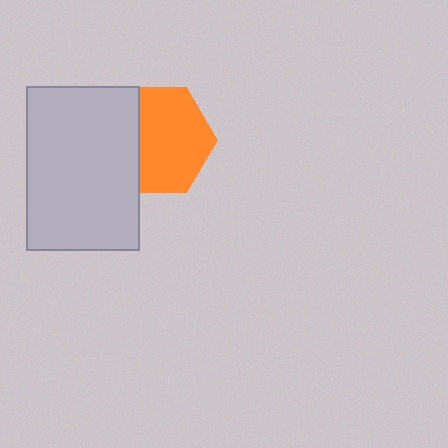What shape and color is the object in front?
The object in front is a light gray rectangle.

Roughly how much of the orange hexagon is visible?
Most of it is visible (roughly 69%).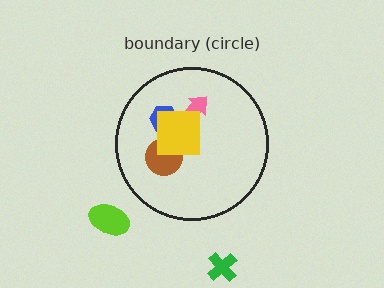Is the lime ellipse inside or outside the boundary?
Outside.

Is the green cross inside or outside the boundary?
Outside.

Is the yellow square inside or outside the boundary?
Inside.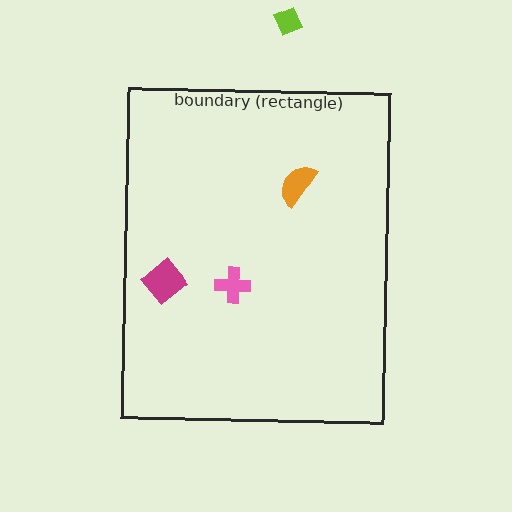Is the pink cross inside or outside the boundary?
Inside.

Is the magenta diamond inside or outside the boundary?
Inside.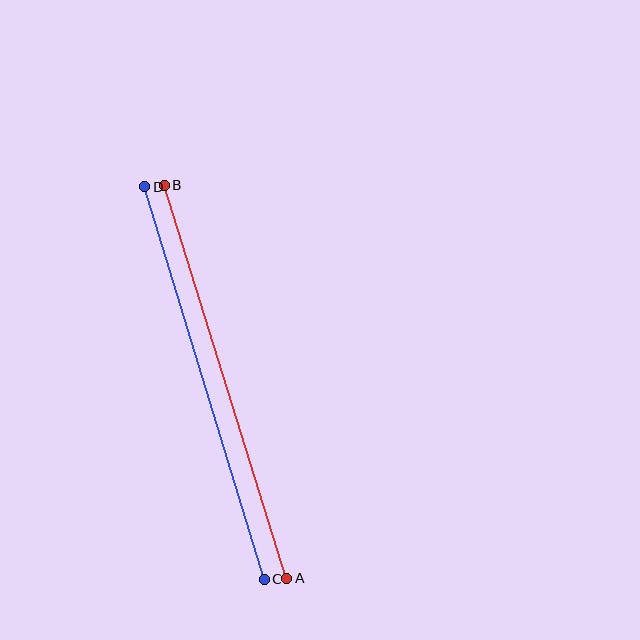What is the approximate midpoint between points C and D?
The midpoint is at approximately (205, 383) pixels.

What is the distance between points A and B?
The distance is approximately 412 pixels.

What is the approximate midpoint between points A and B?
The midpoint is at approximately (226, 382) pixels.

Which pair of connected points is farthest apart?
Points A and B are farthest apart.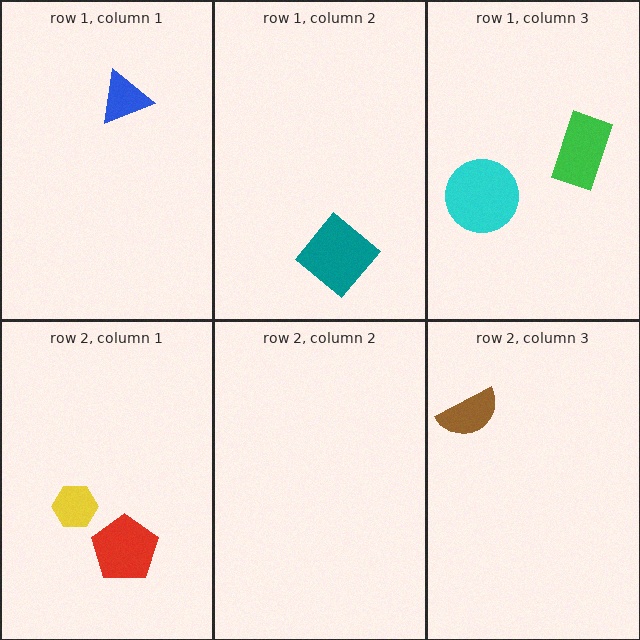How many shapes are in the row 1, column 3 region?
2.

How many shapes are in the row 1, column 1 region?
1.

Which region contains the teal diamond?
The row 1, column 2 region.